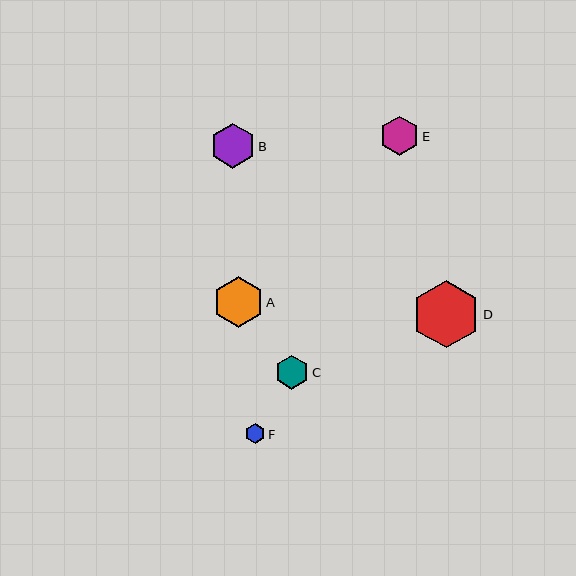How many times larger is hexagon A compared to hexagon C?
Hexagon A is approximately 1.5 times the size of hexagon C.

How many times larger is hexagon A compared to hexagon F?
Hexagon A is approximately 2.5 times the size of hexagon F.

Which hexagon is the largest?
Hexagon D is the largest with a size of approximately 67 pixels.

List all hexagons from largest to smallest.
From largest to smallest: D, A, B, E, C, F.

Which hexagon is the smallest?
Hexagon F is the smallest with a size of approximately 20 pixels.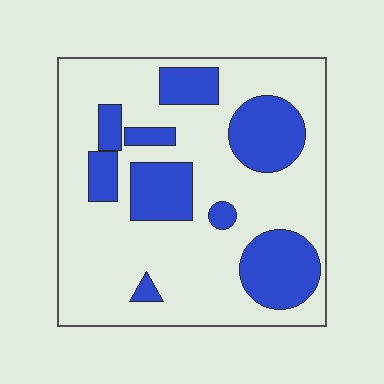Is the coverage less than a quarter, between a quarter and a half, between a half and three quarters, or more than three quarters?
Between a quarter and a half.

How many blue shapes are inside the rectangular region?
9.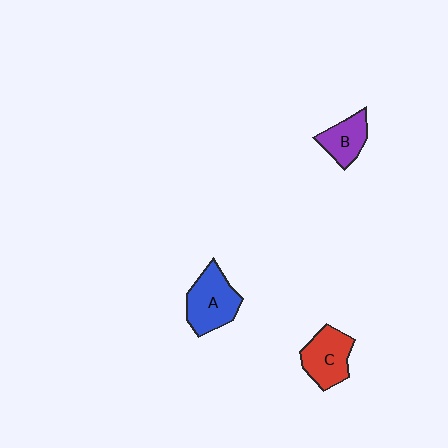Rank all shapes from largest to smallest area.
From largest to smallest: A (blue), C (red), B (purple).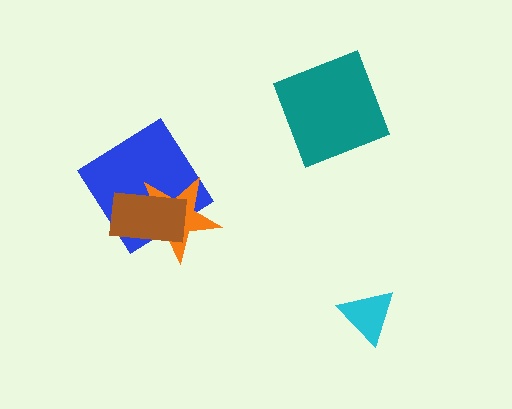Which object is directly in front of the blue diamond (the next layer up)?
The orange star is directly in front of the blue diamond.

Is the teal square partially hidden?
No, no other shape covers it.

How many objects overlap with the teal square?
0 objects overlap with the teal square.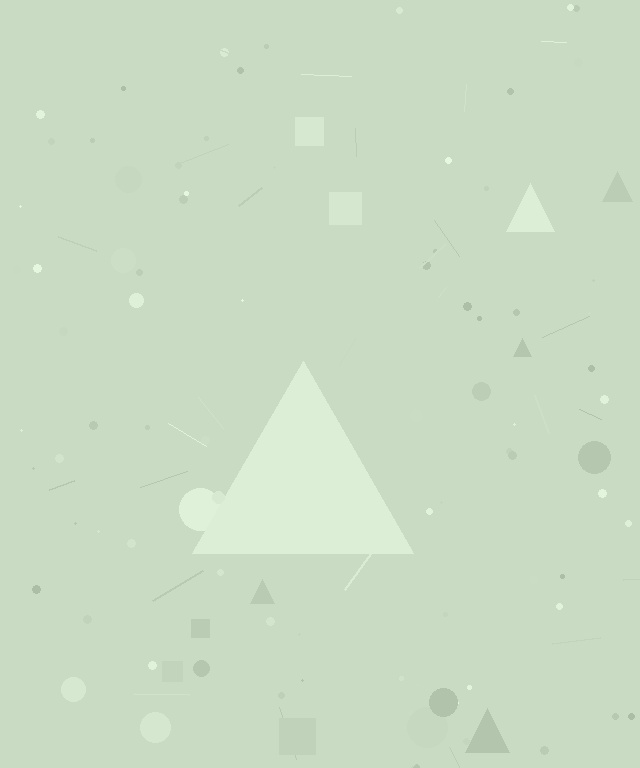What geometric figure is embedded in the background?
A triangle is embedded in the background.